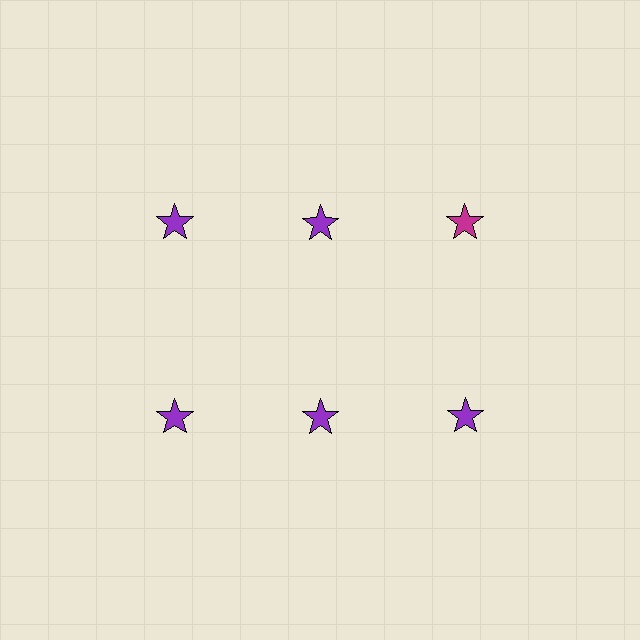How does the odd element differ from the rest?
It has a different color: magenta instead of purple.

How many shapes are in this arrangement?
There are 6 shapes arranged in a grid pattern.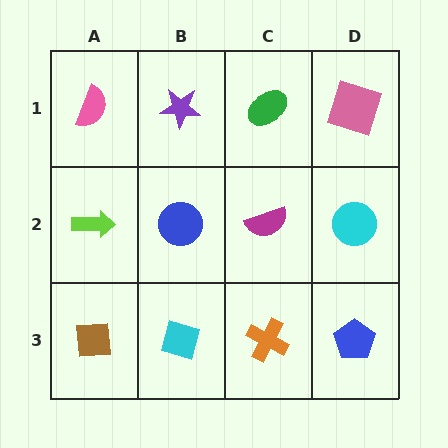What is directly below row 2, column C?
An orange cross.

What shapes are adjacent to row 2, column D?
A pink square (row 1, column D), a blue pentagon (row 3, column D), a magenta semicircle (row 2, column C).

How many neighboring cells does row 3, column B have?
3.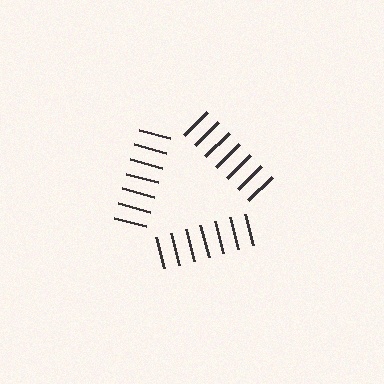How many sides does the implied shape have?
3 sides — the line-ends trace a triangle.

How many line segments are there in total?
21 — 7 along each of the 3 edges.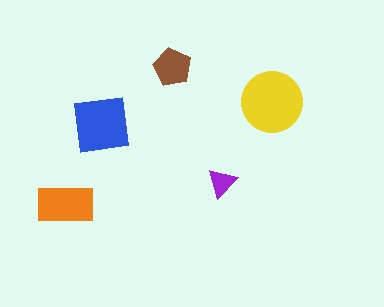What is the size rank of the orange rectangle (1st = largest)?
3rd.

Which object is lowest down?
The orange rectangle is bottommost.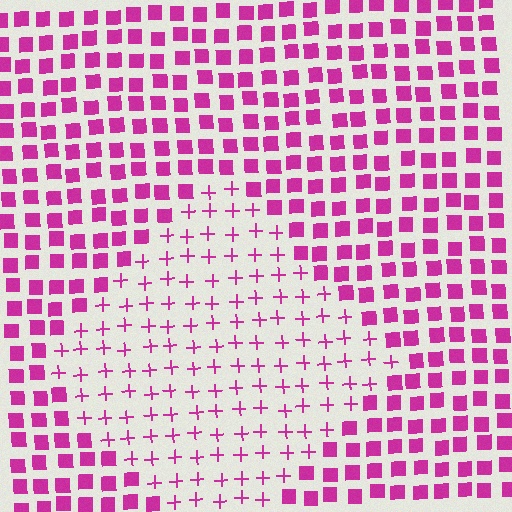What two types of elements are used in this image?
The image uses plus signs inside the diamond region and squares outside it.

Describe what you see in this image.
The image is filled with small magenta elements arranged in a uniform grid. A diamond-shaped region contains plus signs, while the surrounding area contains squares. The boundary is defined purely by the change in element shape.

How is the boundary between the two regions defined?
The boundary is defined by a change in element shape: plus signs inside vs. squares outside. All elements share the same color and spacing.